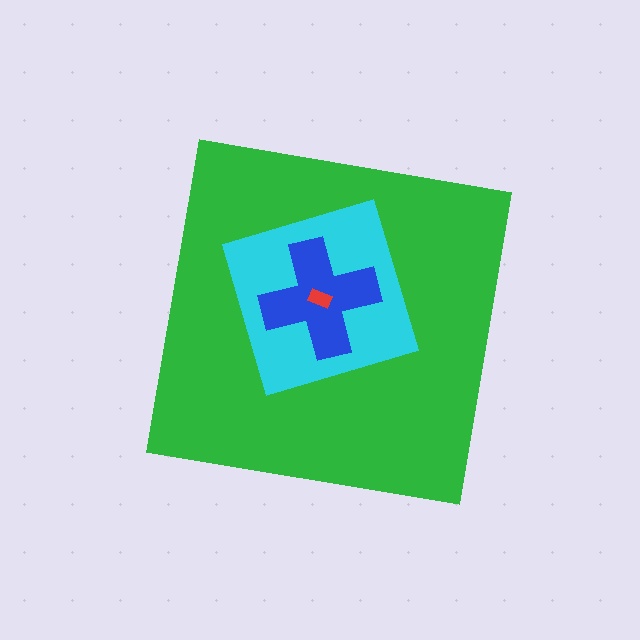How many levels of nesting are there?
4.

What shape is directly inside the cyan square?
The blue cross.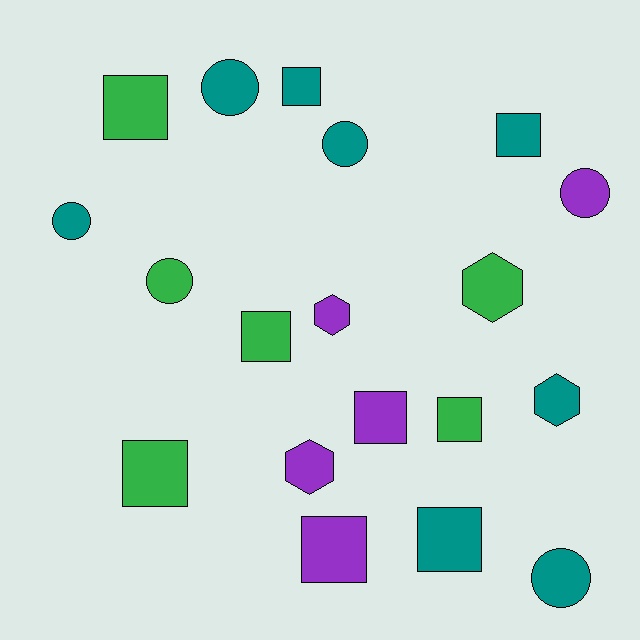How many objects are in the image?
There are 19 objects.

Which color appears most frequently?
Teal, with 8 objects.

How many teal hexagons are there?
There is 1 teal hexagon.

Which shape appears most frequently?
Square, with 9 objects.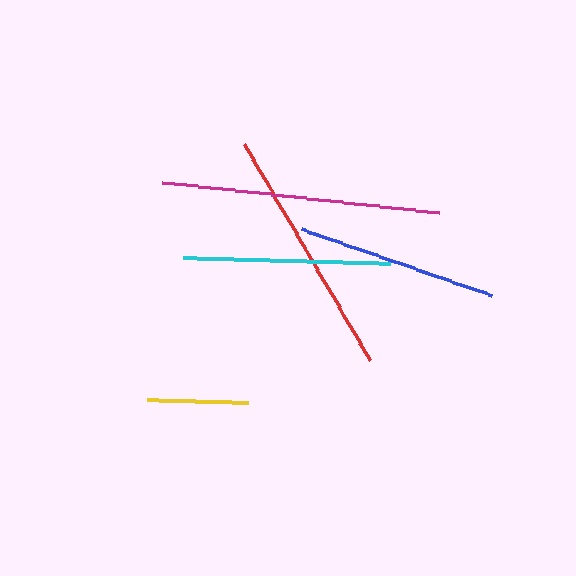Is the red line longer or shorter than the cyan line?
The red line is longer than the cyan line.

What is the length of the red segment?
The red segment is approximately 251 pixels long.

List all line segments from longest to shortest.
From longest to shortest: magenta, red, cyan, blue, yellow.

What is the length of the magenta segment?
The magenta segment is approximately 279 pixels long.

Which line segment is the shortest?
The yellow line is the shortest at approximately 101 pixels.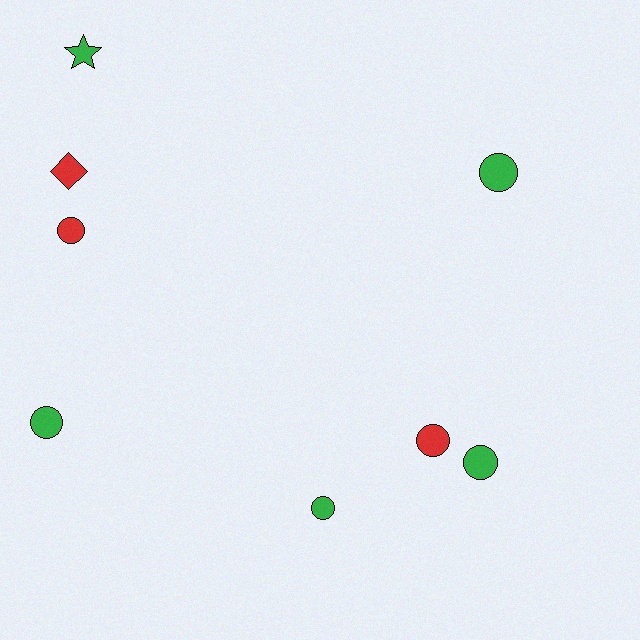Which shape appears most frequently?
Circle, with 6 objects.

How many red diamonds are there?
There is 1 red diamond.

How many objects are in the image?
There are 8 objects.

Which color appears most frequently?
Green, with 5 objects.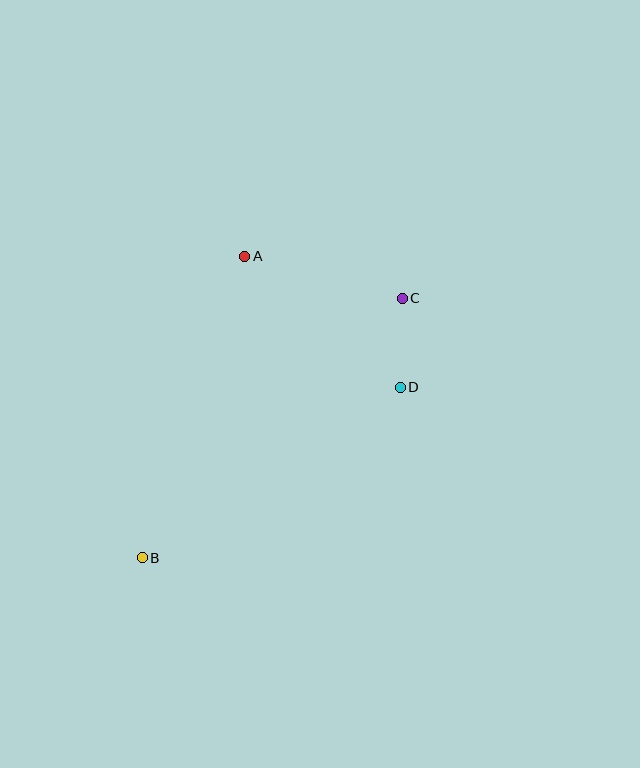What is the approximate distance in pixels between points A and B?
The distance between A and B is approximately 319 pixels.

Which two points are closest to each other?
Points C and D are closest to each other.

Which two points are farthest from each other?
Points B and C are farthest from each other.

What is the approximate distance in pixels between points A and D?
The distance between A and D is approximately 204 pixels.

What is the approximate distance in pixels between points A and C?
The distance between A and C is approximately 163 pixels.